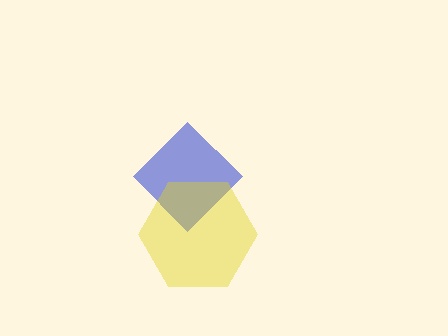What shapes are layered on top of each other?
The layered shapes are: a blue diamond, a yellow hexagon.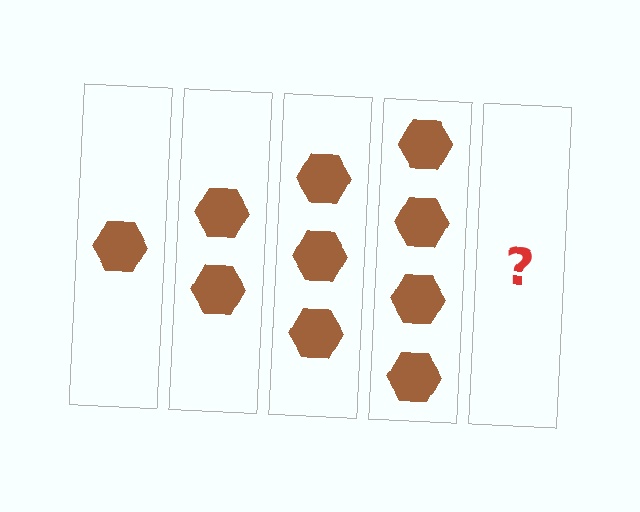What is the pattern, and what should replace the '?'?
The pattern is that each step adds one more hexagon. The '?' should be 5 hexagons.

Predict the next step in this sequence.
The next step is 5 hexagons.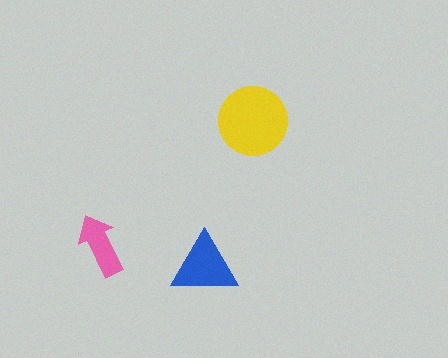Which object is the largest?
The yellow circle.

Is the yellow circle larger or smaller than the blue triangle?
Larger.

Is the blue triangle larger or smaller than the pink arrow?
Larger.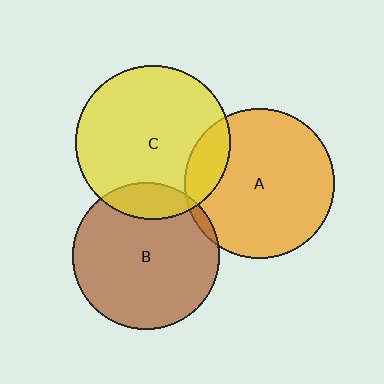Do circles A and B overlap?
Yes.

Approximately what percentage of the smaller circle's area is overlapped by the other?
Approximately 5%.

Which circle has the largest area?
Circle C (yellow).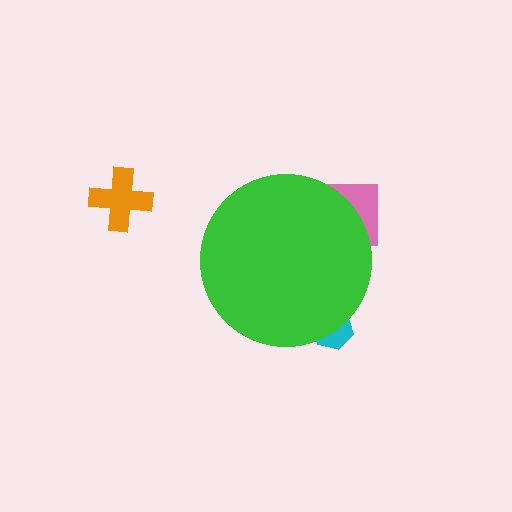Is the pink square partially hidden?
Yes, the pink square is partially hidden behind the green circle.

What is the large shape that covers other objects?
A green circle.